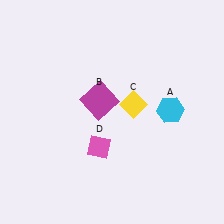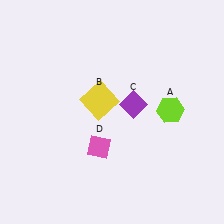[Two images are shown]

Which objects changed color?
A changed from cyan to lime. B changed from magenta to yellow. C changed from yellow to purple.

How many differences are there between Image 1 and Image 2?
There are 3 differences between the two images.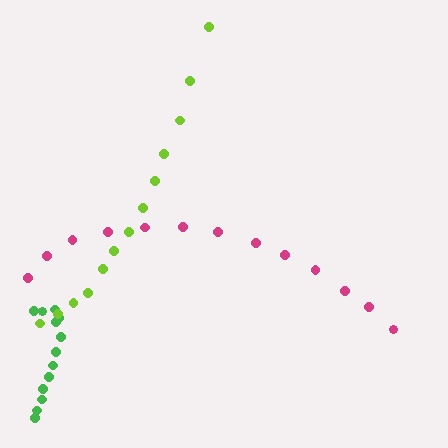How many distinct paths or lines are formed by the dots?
There are 3 distinct paths.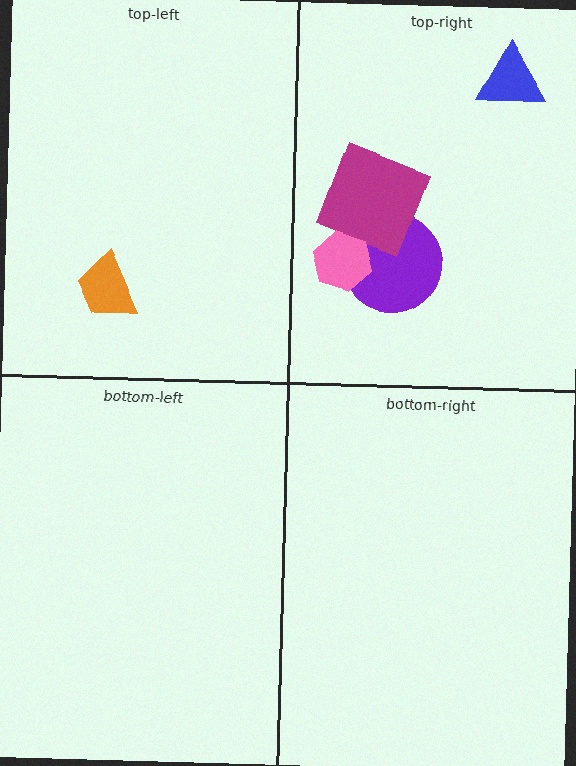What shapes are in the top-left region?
The orange trapezoid.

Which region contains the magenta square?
The top-right region.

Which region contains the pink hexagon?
The top-right region.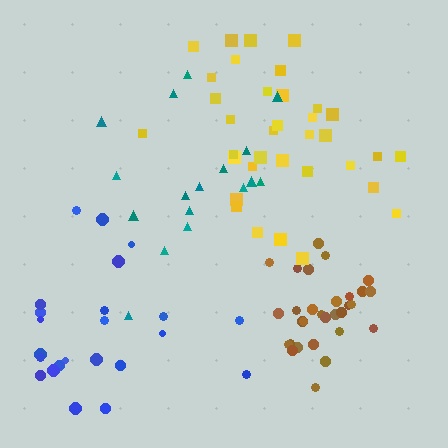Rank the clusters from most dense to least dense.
brown, yellow, blue, teal.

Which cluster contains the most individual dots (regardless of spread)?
Yellow (35).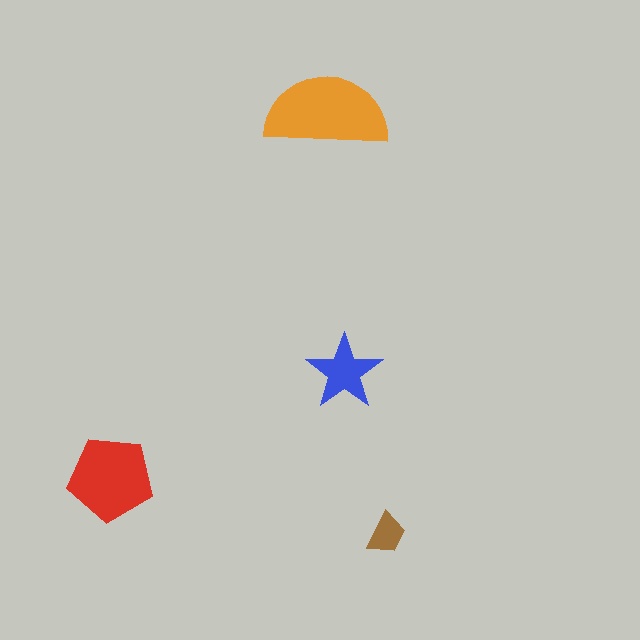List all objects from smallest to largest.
The brown trapezoid, the blue star, the red pentagon, the orange semicircle.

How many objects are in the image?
There are 4 objects in the image.